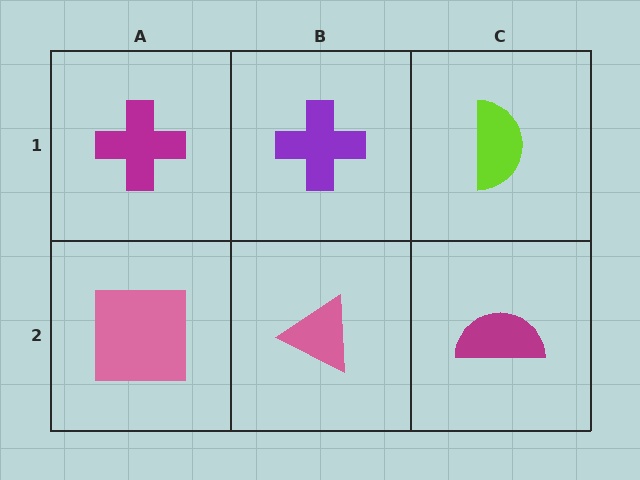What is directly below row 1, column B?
A pink triangle.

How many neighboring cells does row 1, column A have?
2.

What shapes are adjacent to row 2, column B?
A purple cross (row 1, column B), a pink square (row 2, column A), a magenta semicircle (row 2, column C).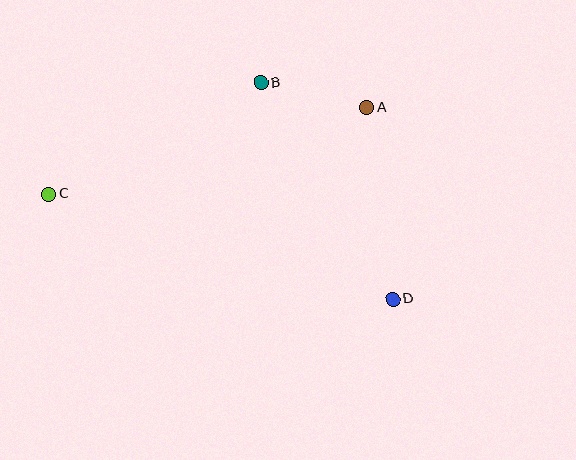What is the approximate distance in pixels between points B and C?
The distance between B and C is approximately 239 pixels.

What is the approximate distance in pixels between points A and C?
The distance between A and C is approximately 330 pixels.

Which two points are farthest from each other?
Points C and D are farthest from each other.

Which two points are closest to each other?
Points A and B are closest to each other.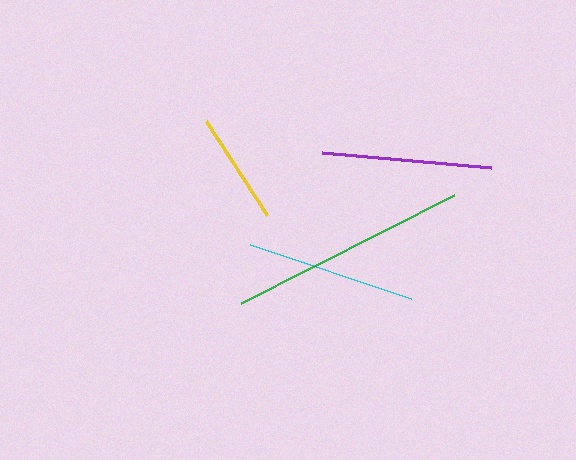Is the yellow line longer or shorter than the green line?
The green line is longer than the yellow line.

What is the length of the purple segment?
The purple segment is approximately 169 pixels long.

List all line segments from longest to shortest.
From longest to shortest: green, cyan, purple, yellow.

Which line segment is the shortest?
The yellow line is the shortest at approximately 112 pixels.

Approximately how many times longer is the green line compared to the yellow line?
The green line is approximately 2.1 times the length of the yellow line.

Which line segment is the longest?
The green line is the longest at approximately 238 pixels.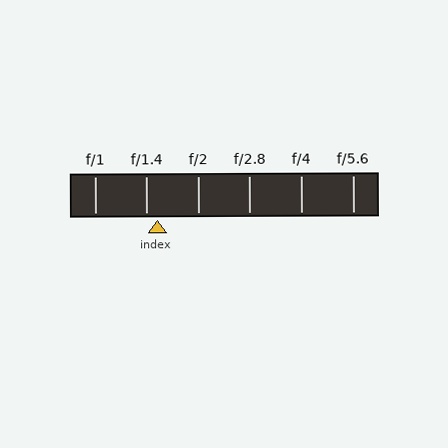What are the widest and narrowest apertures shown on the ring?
The widest aperture shown is f/1 and the narrowest is f/5.6.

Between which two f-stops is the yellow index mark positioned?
The index mark is between f/1.4 and f/2.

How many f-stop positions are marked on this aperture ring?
There are 6 f-stop positions marked.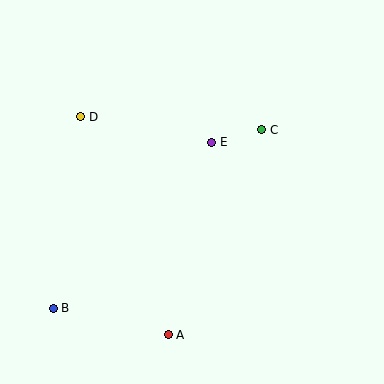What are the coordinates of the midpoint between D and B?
The midpoint between D and B is at (67, 212).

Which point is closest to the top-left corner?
Point D is closest to the top-left corner.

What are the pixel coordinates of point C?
Point C is at (262, 130).